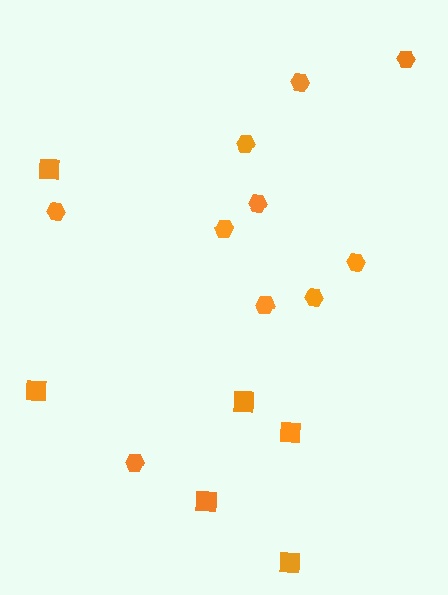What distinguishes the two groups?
There are 2 groups: one group of hexagons (10) and one group of squares (6).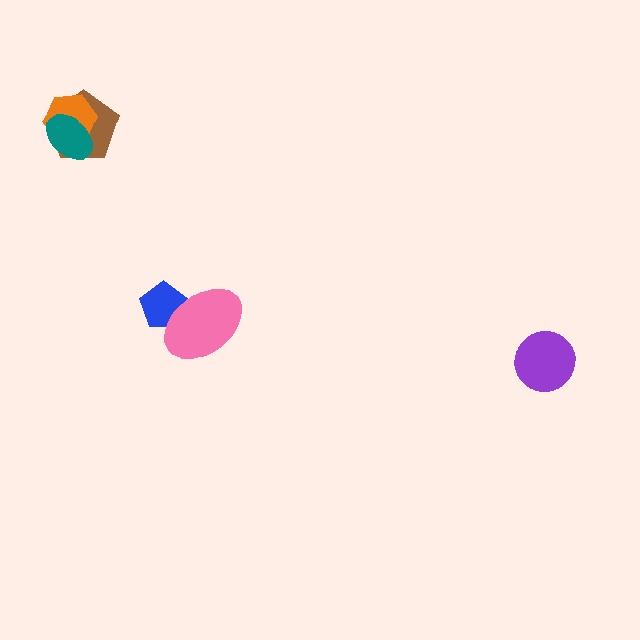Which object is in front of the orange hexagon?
The teal ellipse is in front of the orange hexagon.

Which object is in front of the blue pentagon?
The pink ellipse is in front of the blue pentagon.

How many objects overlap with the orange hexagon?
2 objects overlap with the orange hexagon.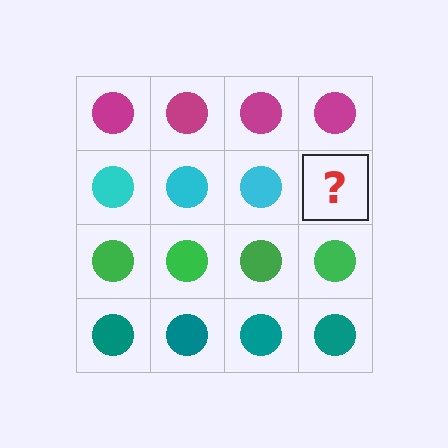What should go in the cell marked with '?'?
The missing cell should contain a cyan circle.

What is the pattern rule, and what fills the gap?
The rule is that each row has a consistent color. The gap should be filled with a cyan circle.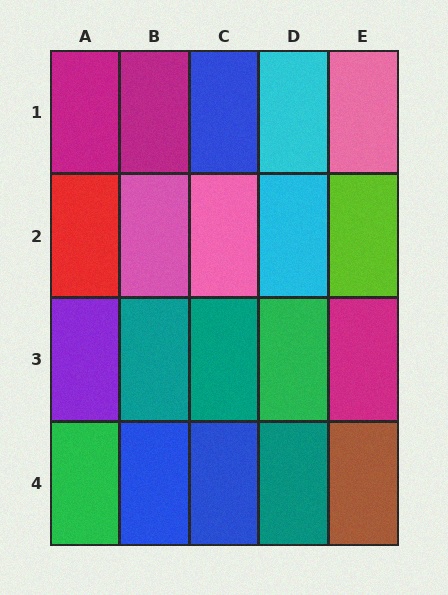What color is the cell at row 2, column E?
Lime.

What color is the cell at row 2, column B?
Pink.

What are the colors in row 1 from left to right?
Magenta, magenta, blue, cyan, pink.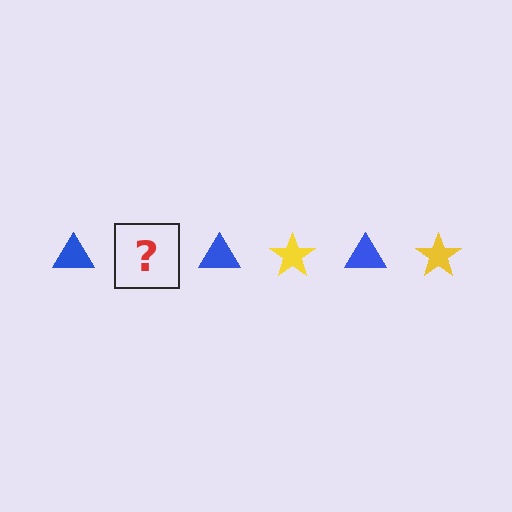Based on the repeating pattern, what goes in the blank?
The blank should be a yellow star.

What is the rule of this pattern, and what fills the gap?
The rule is that the pattern alternates between blue triangle and yellow star. The gap should be filled with a yellow star.